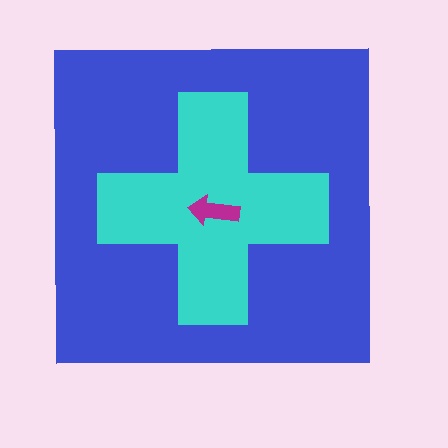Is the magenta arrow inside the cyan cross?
Yes.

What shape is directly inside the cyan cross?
The magenta arrow.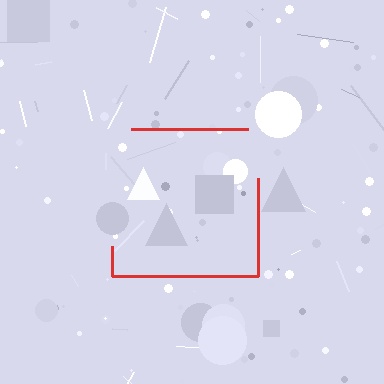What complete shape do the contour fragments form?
The contour fragments form a square.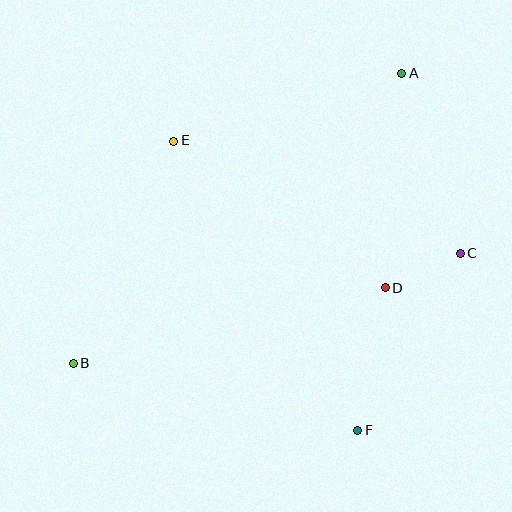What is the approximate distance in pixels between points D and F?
The distance between D and F is approximately 146 pixels.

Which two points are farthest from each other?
Points A and B are farthest from each other.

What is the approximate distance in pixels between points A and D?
The distance between A and D is approximately 215 pixels.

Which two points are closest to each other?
Points C and D are closest to each other.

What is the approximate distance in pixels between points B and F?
The distance between B and F is approximately 293 pixels.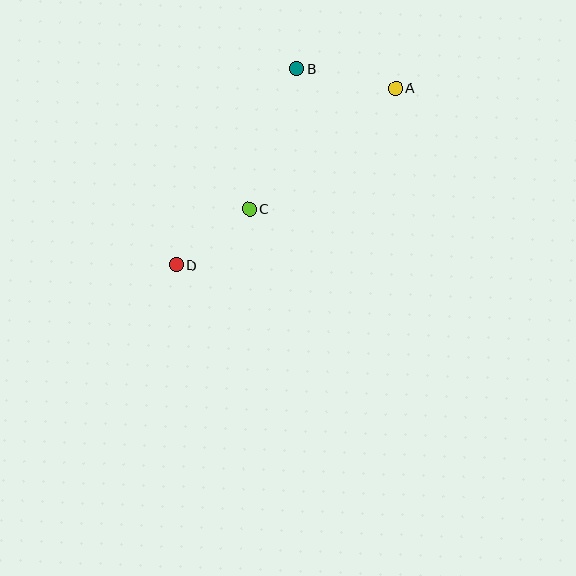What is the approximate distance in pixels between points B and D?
The distance between B and D is approximately 230 pixels.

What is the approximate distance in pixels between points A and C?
The distance between A and C is approximately 190 pixels.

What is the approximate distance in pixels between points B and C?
The distance between B and C is approximately 148 pixels.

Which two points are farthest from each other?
Points A and D are farthest from each other.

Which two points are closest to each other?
Points C and D are closest to each other.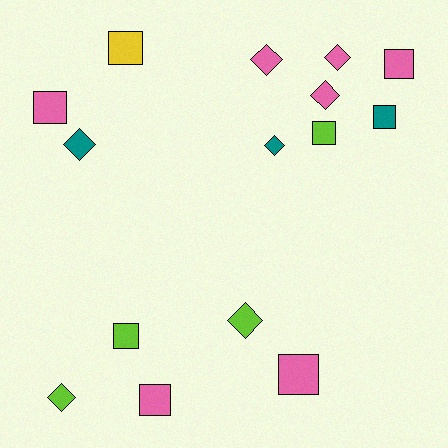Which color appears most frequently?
Pink, with 7 objects.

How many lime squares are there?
There are 2 lime squares.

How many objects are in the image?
There are 15 objects.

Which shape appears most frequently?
Square, with 8 objects.